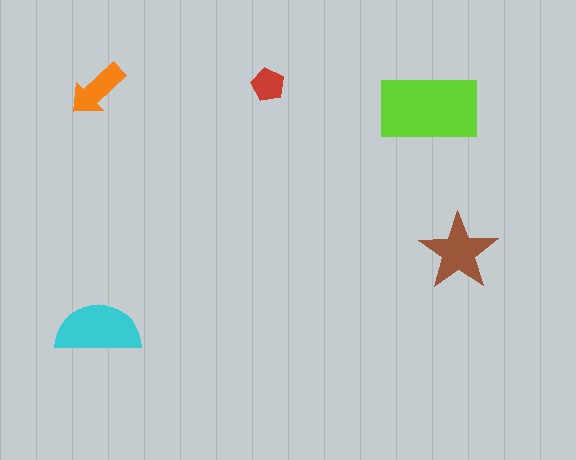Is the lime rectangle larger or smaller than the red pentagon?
Larger.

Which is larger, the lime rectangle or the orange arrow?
The lime rectangle.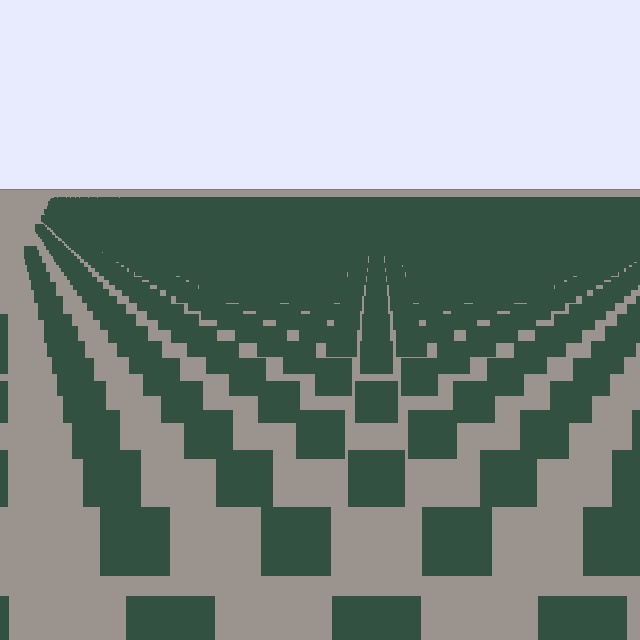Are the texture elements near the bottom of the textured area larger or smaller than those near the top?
Larger. Near the bottom, elements are closer to the viewer and appear at a bigger on-screen size.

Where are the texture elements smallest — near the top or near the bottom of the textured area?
Near the top.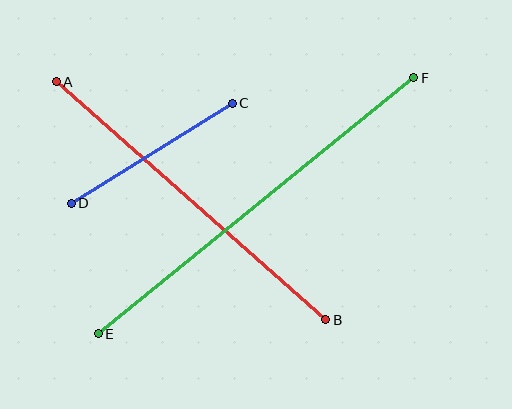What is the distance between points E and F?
The distance is approximately 406 pixels.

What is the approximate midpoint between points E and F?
The midpoint is at approximately (256, 206) pixels.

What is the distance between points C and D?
The distance is approximately 190 pixels.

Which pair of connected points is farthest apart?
Points E and F are farthest apart.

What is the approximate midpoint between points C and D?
The midpoint is at approximately (152, 153) pixels.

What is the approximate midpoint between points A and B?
The midpoint is at approximately (191, 201) pixels.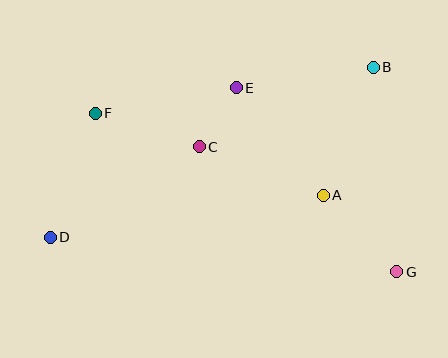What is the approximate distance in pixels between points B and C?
The distance between B and C is approximately 192 pixels.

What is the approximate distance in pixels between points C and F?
The distance between C and F is approximately 109 pixels.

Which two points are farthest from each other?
Points B and D are farthest from each other.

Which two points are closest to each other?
Points C and E are closest to each other.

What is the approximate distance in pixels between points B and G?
The distance between B and G is approximately 206 pixels.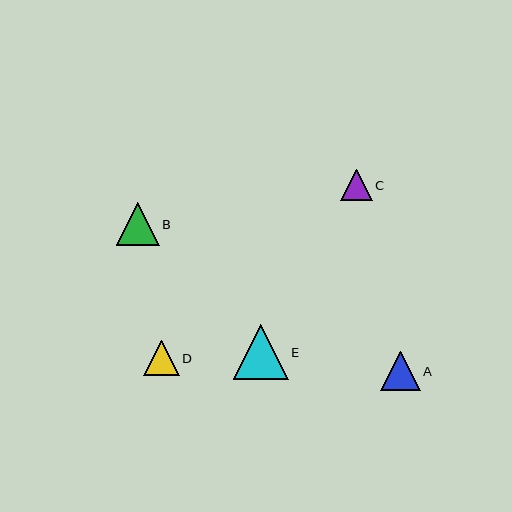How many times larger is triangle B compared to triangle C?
Triangle B is approximately 1.4 times the size of triangle C.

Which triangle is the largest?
Triangle E is the largest with a size of approximately 54 pixels.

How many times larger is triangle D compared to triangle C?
Triangle D is approximately 1.1 times the size of triangle C.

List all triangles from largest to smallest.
From largest to smallest: E, B, A, D, C.